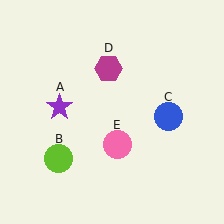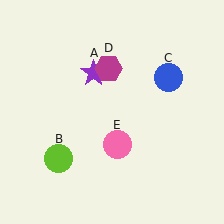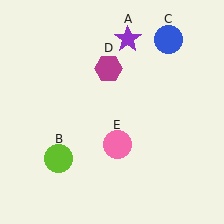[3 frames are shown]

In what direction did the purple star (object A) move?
The purple star (object A) moved up and to the right.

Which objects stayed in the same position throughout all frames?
Lime circle (object B) and magenta hexagon (object D) and pink circle (object E) remained stationary.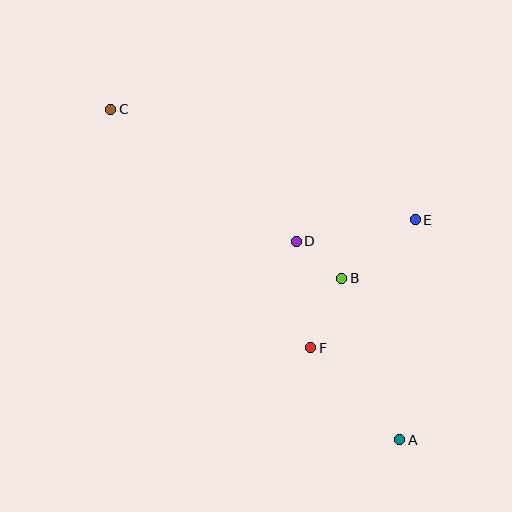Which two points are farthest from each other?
Points A and C are farthest from each other.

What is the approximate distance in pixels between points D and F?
The distance between D and F is approximately 108 pixels.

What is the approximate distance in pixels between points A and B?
The distance between A and B is approximately 172 pixels.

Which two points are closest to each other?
Points B and D are closest to each other.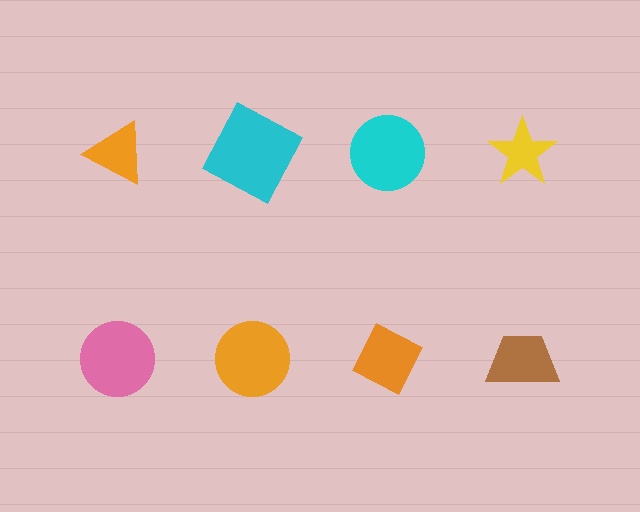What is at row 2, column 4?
A brown trapezoid.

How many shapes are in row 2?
4 shapes.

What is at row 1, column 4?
A yellow star.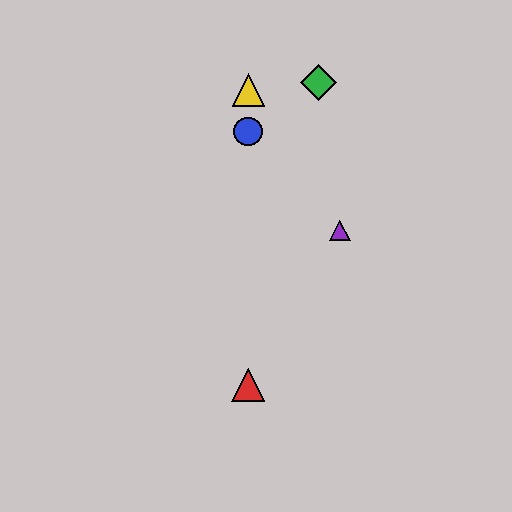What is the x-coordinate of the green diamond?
The green diamond is at x≈319.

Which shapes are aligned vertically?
The red triangle, the blue circle, the yellow triangle are aligned vertically.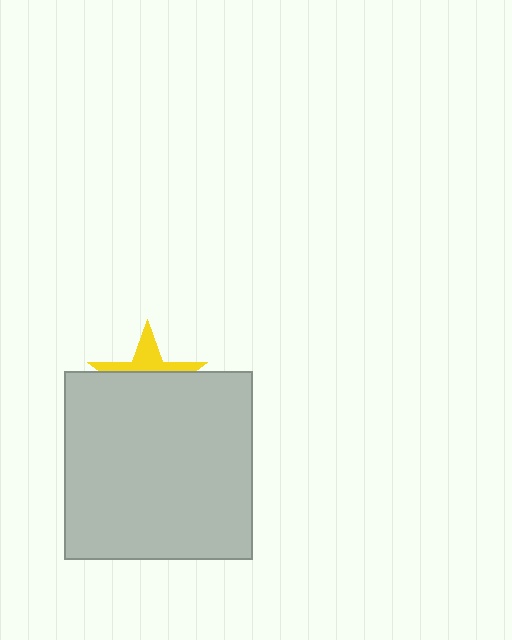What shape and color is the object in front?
The object in front is a light gray square.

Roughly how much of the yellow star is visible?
A small part of it is visible (roughly 37%).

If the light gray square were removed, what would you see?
You would see the complete yellow star.